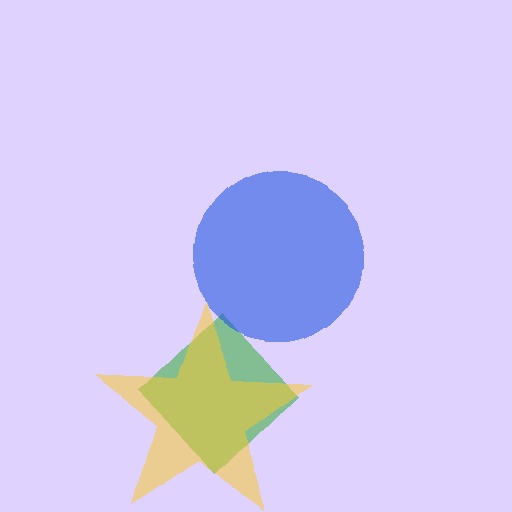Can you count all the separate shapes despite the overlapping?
Yes, there are 3 separate shapes.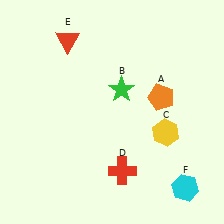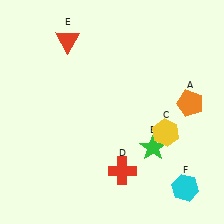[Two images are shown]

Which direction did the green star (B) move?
The green star (B) moved down.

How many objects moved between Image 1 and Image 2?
2 objects moved between the two images.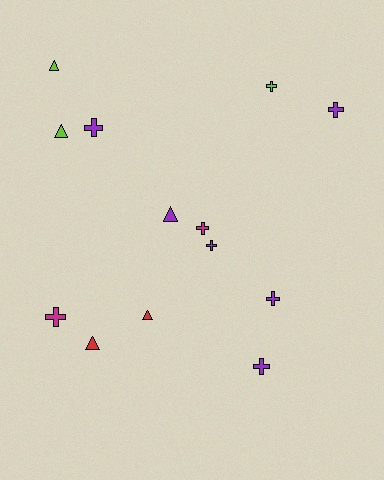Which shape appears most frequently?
Cross, with 8 objects.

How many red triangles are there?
There are 2 red triangles.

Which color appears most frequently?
Purple, with 6 objects.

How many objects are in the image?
There are 13 objects.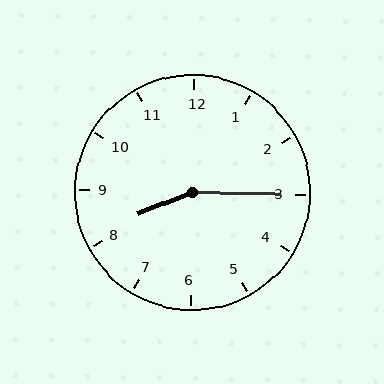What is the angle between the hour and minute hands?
Approximately 158 degrees.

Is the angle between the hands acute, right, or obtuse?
It is obtuse.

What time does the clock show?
8:15.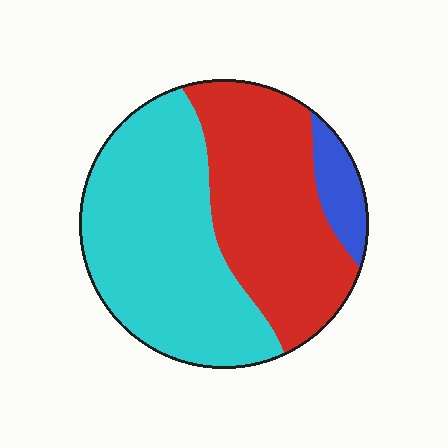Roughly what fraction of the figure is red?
Red covers 42% of the figure.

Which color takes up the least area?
Blue, at roughly 10%.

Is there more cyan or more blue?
Cyan.